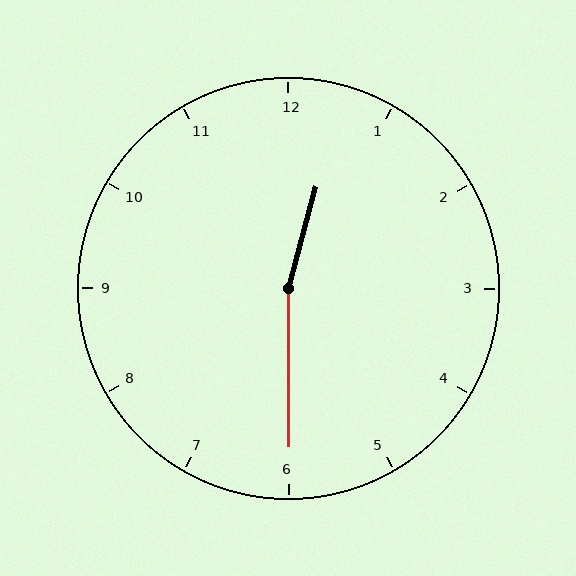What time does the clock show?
12:30.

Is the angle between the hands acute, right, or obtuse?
It is obtuse.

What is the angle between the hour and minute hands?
Approximately 165 degrees.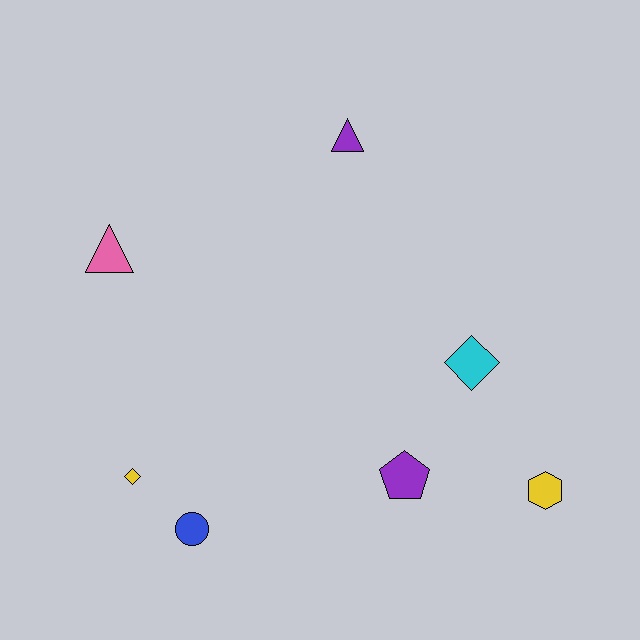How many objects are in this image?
There are 7 objects.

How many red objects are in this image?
There are no red objects.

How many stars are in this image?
There are no stars.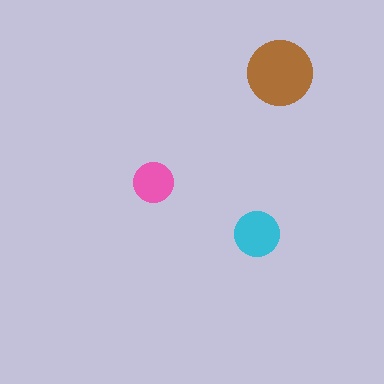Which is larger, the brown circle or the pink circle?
The brown one.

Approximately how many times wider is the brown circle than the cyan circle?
About 1.5 times wider.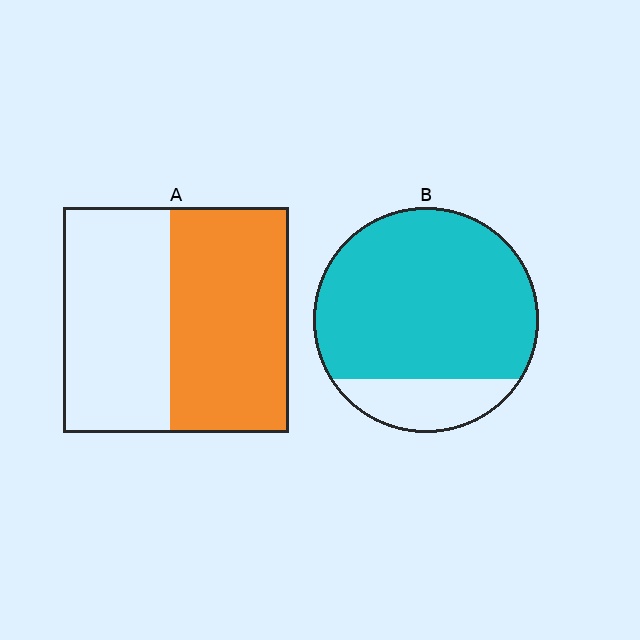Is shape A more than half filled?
Roughly half.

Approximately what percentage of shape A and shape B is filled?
A is approximately 55% and B is approximately 80%.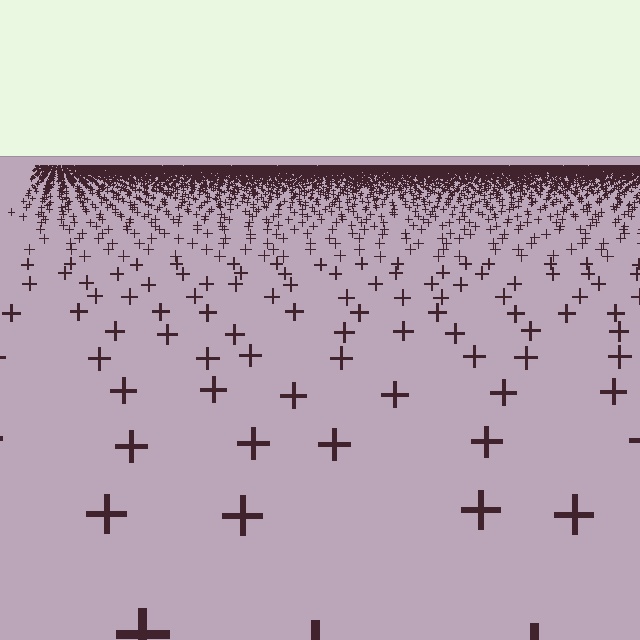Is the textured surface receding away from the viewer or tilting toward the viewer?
The surface is receding away from the viewer. Texture elements get smaller and denser toward the top.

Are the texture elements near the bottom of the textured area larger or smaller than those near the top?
Larger. Near the bottom, elements are closer to the viewer and appear at a bigger on-screen size.